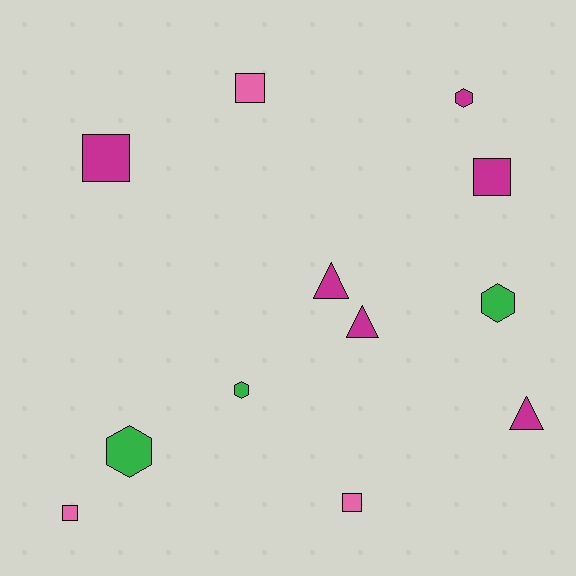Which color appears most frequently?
Magenta, with 6 objects.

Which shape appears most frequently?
Square, with 5 objects.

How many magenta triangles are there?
There are 3 magenta triangles.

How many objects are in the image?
There are 12 objects.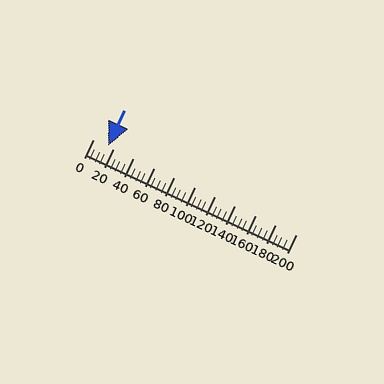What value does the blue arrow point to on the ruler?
The blue arrow points to approximately 15.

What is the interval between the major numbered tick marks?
The major tick marks are spaced 20 units apart.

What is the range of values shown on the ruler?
The ruler shows values from 0 to 200.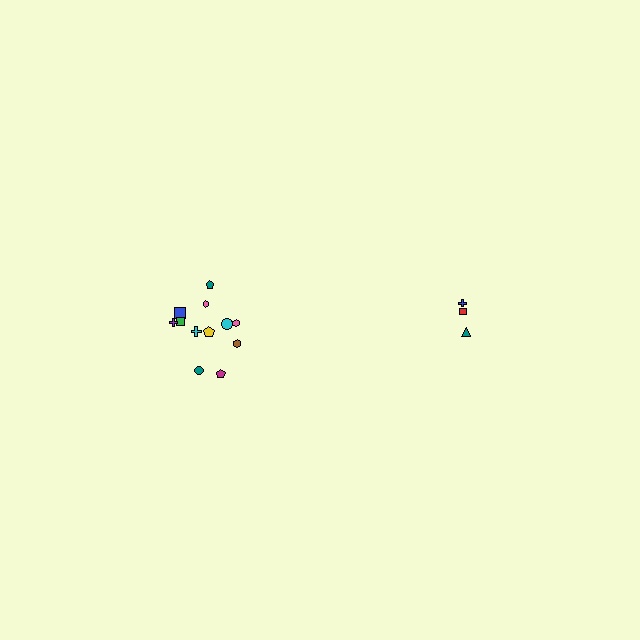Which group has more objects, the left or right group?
The left group.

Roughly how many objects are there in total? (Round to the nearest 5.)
Roughly 15 objects in total.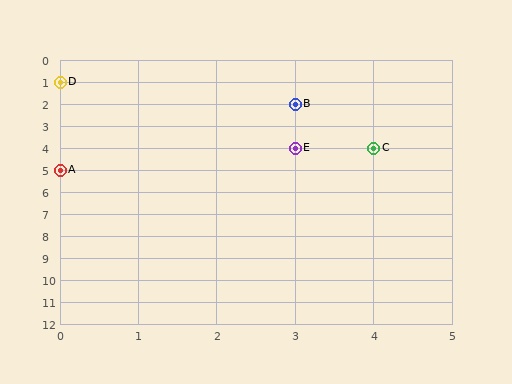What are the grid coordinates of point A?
Point A is at grid coordinates (0, 5).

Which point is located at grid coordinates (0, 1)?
Point D is at (0, 1).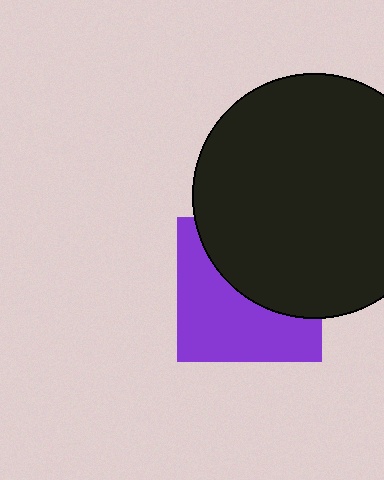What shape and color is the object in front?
The object in front is a black circle.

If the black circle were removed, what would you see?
You would see the complete purple square.